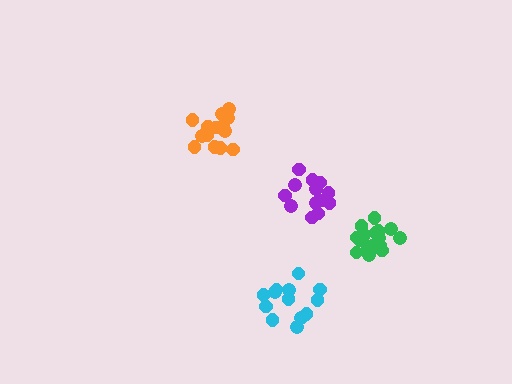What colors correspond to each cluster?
The clusters are colored: orange, purple, green, cyan.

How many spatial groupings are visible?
There are 4 spatial groupings.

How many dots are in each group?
Group 1: 15 dots, Group 2: 13 dots, Group 3: 17 dots, Group 4: 13 dots (58 total).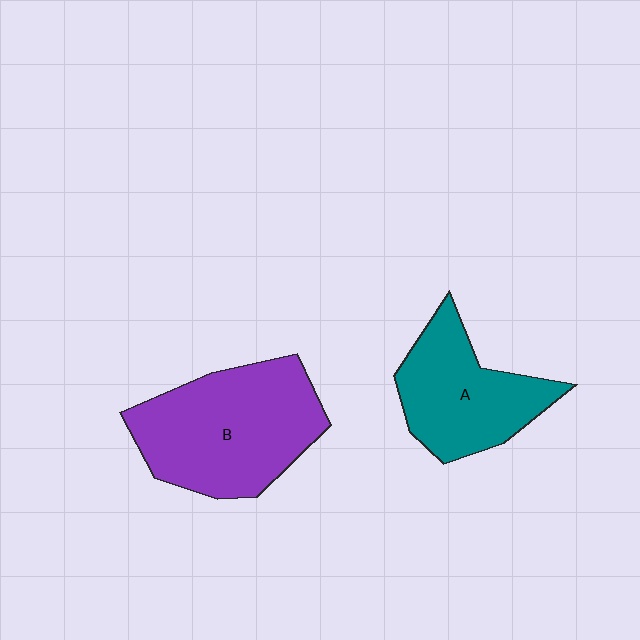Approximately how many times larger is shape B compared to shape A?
Approximately 1.4 times.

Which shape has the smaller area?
Shape A (teal).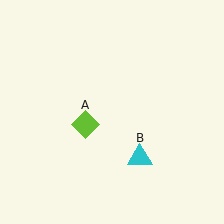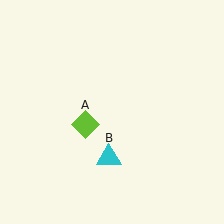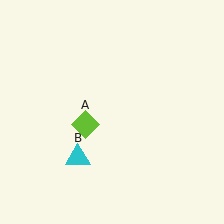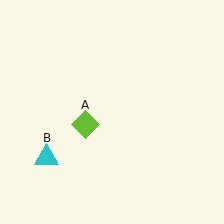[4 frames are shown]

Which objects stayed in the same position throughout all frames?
Lime diamond (object A) remained stationary.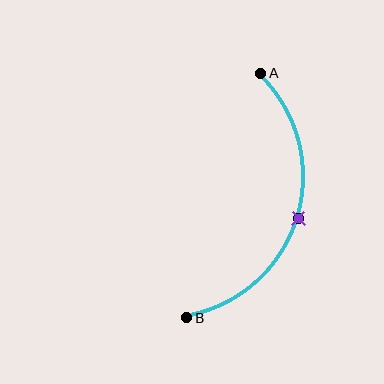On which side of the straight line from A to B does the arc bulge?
The arc bulges to the right of the straight line connecting A and B.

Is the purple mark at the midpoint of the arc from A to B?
Yes. The purple mark lies on the arc at equal arc-length from both A and B — it is the arc midpoint.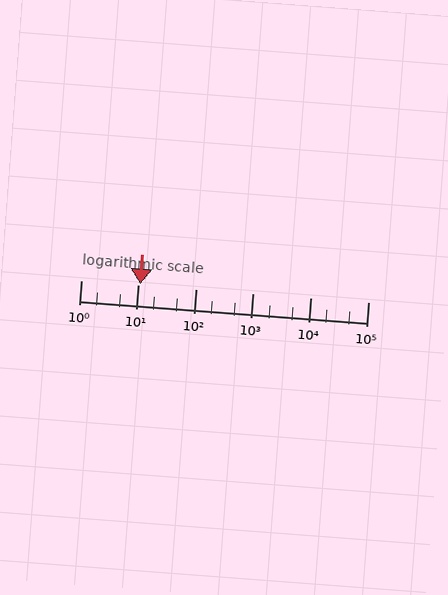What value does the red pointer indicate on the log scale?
The pointer indicates approximately 11.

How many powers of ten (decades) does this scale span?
The scale spans 5 decades, from 1 to 100000.